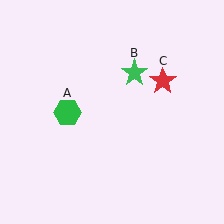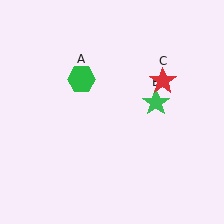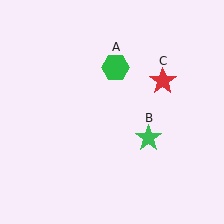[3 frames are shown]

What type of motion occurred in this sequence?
The green hexagon (object A), green star (object B) rotated clockwise around the center of the scene.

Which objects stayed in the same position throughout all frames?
Red star (object C) remained stationary.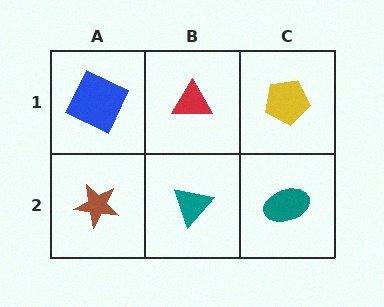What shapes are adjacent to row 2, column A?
A blue square (row 1, column A), a teal triangle (row 2, column B).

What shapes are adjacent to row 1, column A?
A brown star (row 2, column A), a red triangle (row 1, column B).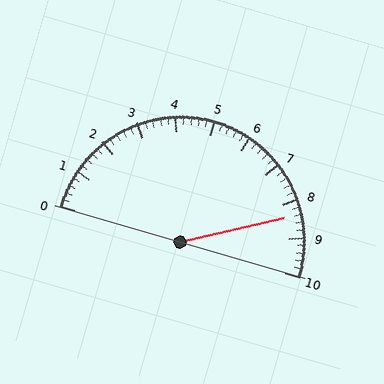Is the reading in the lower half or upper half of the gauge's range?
The reading is in the upper half of the range (0 to 10).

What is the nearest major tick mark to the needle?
The nearest major tick mark is 8.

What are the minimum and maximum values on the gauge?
The gauge ranges from 0 to 10.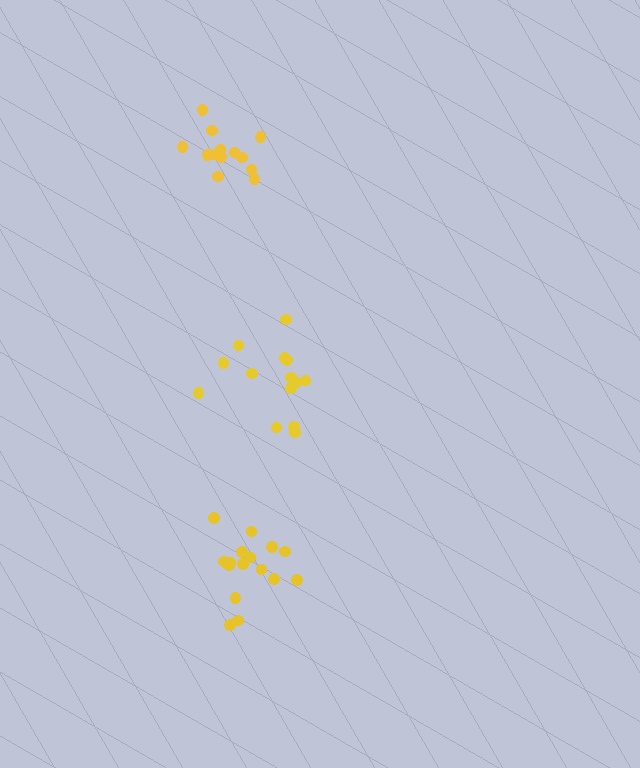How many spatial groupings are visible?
There are 3 spatial groupings.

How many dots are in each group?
Group 1: 14 dots, Group 2: 13 dots, Group 3: 16 dots (43 total).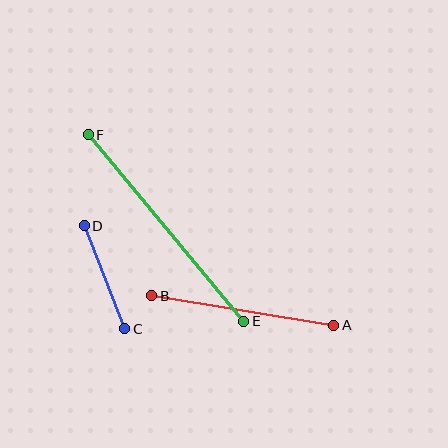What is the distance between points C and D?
The distance is approximately 111 pixels.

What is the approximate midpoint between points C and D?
The midpoint is at approximately (105, 277) pixels.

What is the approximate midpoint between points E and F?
The midpoint is at approximately (166, 228) pixels.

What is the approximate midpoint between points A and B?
The midpoint is at approximately (243, 310) pixels.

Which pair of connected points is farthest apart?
Points E and F are farthest apart.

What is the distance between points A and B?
The distance is approximately 185 pixels.